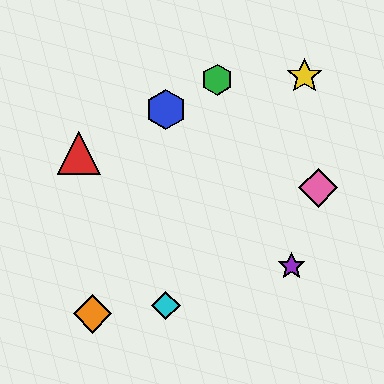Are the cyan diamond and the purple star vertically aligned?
No, the cyan diamond is at x≈166 and the purple star is at x≈292.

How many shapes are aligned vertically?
2 shapes (the blue hexagon, the cyan diamond) are aligned vertically.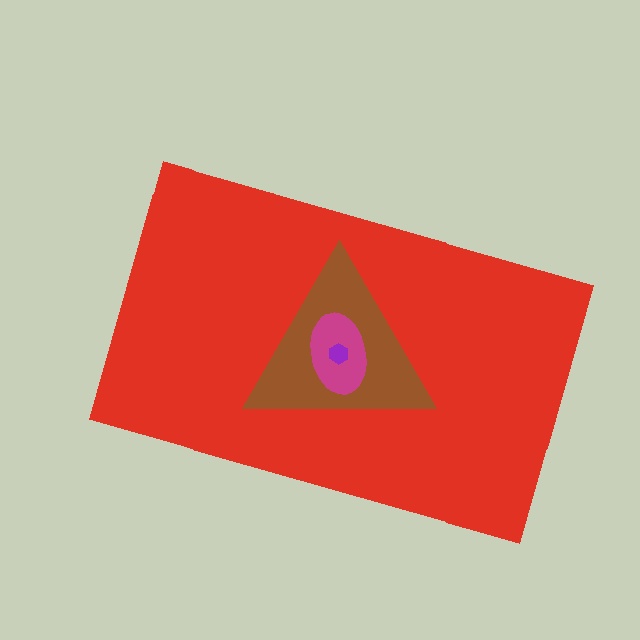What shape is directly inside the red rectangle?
The brown triangle.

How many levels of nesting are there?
4.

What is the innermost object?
The purple hexagon.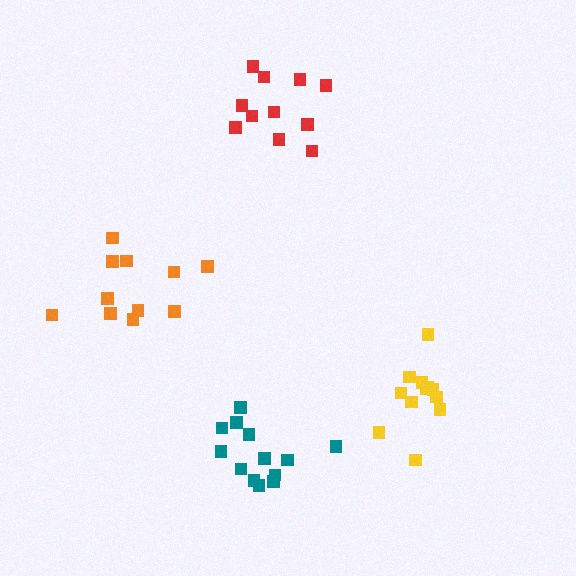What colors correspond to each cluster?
The clusters are colored: orange, red, yellow, teal.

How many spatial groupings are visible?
There are 4 spatial groupings.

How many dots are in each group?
Group 1: 11 dots, Group 2: 11 dots, Group 3: 12 dots, Group 4: 13 dots (47 total).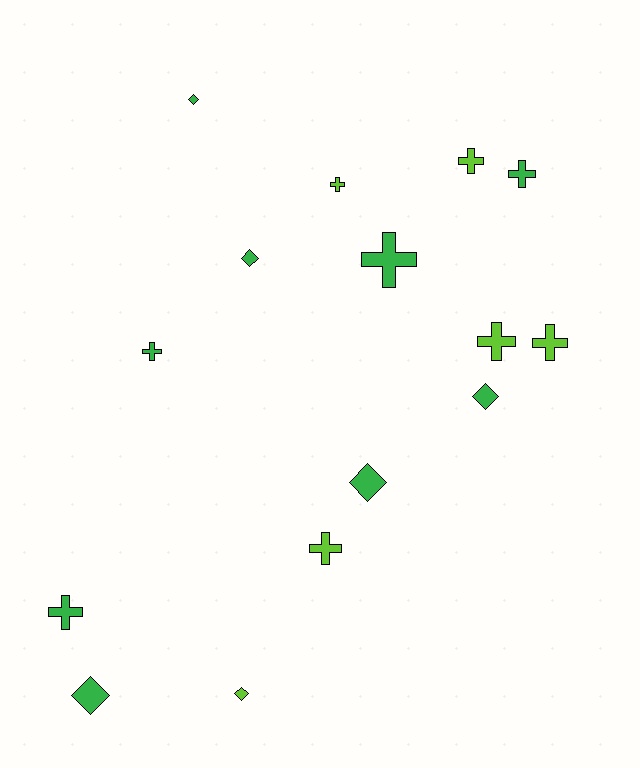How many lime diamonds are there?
There is 1 lime diamond.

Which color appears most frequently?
Green, with 9 objects.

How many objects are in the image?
There are 15 objects.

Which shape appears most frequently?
Cross, with 9 objects.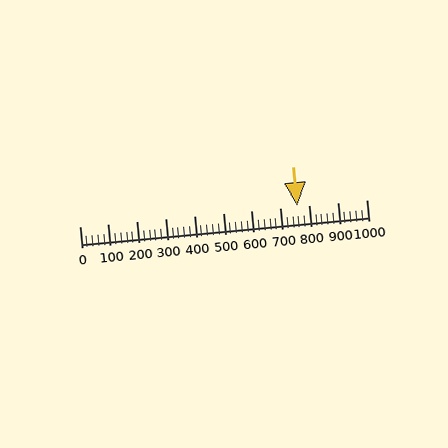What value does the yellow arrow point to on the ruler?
The yellow arrow points to approximately 760.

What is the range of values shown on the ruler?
The ruler shows values from 0 to 1000.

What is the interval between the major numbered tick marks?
The major tick marks are spaced 100 units apart.